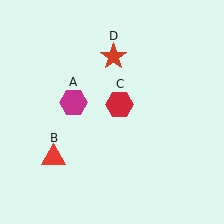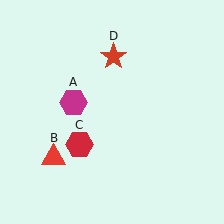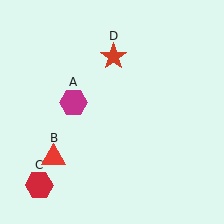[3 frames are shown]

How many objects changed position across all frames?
1 object changed position: red hexagon (object C).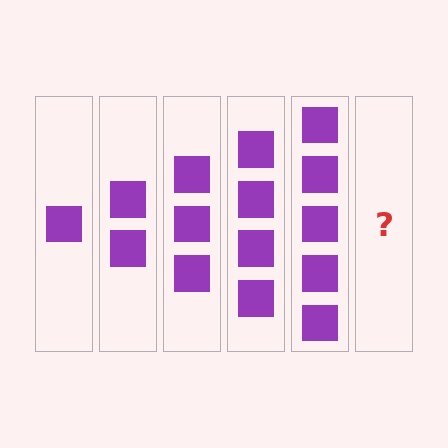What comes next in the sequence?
The next element should be 6 squares.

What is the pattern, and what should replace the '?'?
The pattern is that each step adds one more square. The '?' should be 6 squares.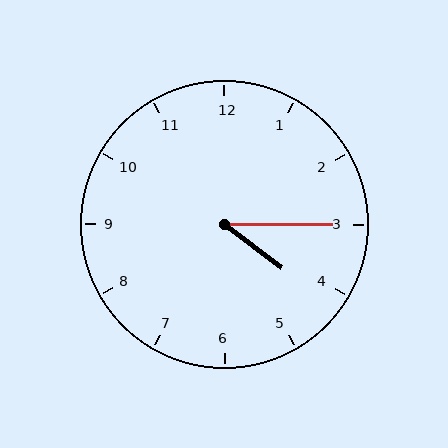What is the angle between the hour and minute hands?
Approximately 38 degrees.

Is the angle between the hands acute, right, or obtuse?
It is acute.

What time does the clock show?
4:15.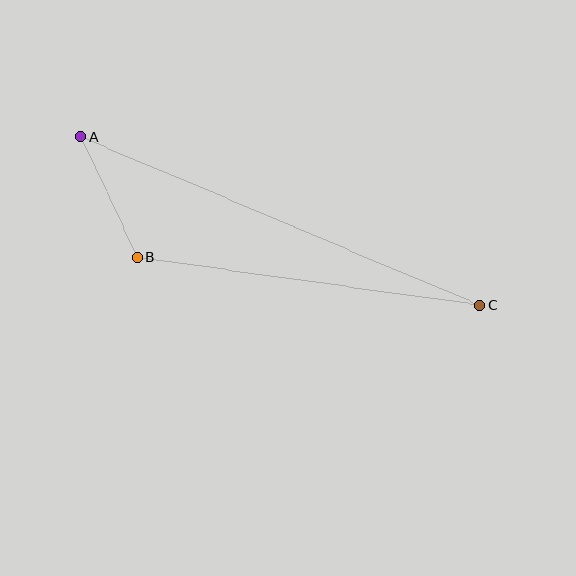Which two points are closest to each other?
Points A and B are closest to each other.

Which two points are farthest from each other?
Points A and C are farthest from each other.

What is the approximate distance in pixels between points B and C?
The distance between B and C is approximately 346 pixels.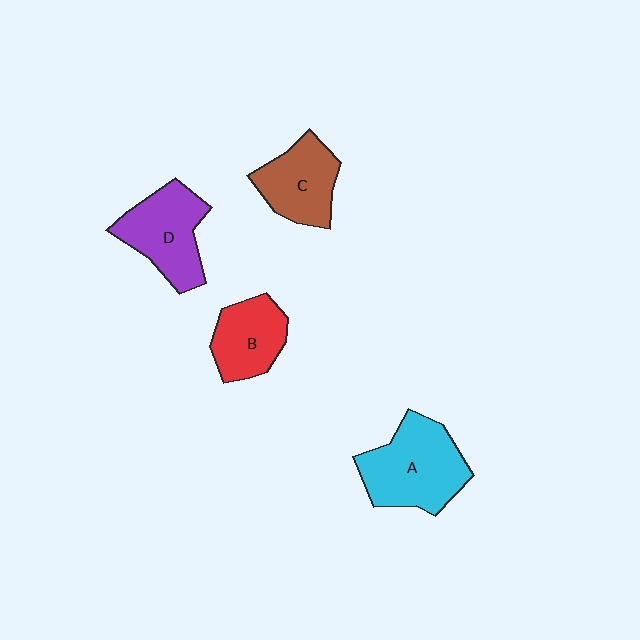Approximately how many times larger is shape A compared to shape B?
Approximately 1.5 times.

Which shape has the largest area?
Shape A (cyan).